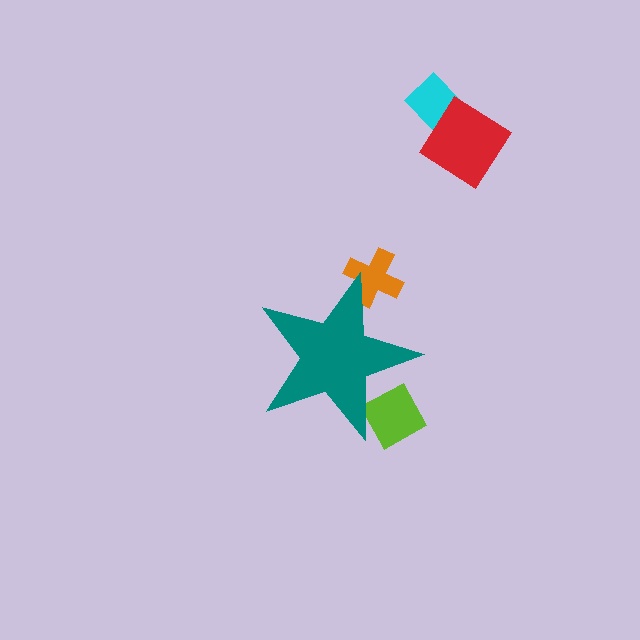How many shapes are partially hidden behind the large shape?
2 shapes are partially hidden.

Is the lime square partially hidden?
Yes, the lime square is partially hidden behind the teal star.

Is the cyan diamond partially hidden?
No, the cyan diamond is fully visible.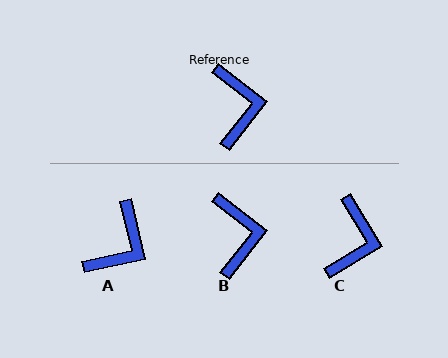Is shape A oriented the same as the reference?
No, it is off by about 39 degrees.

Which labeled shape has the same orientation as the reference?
B.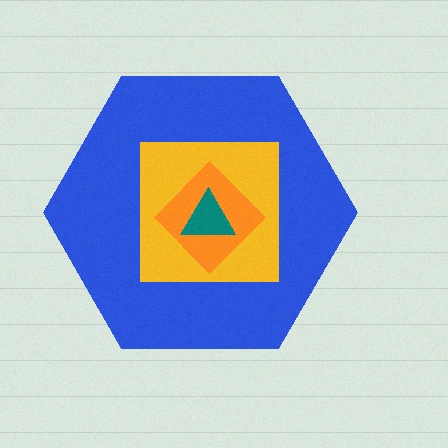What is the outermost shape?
The blue hexagon.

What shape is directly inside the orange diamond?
The teal triangle.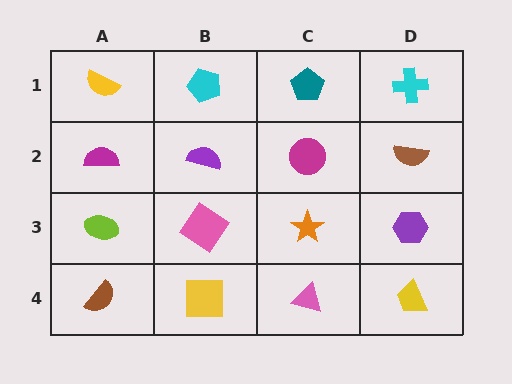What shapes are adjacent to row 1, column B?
A purple semicircle (row 2, column B), a yellow semicircle (row 1, column A), a teal pentagon (row 1, column C).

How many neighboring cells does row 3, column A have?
3.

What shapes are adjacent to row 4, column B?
A pink diamond (row 3, column B), a brown semicircle (row 4, column A), a pink triangle (row 4, column C).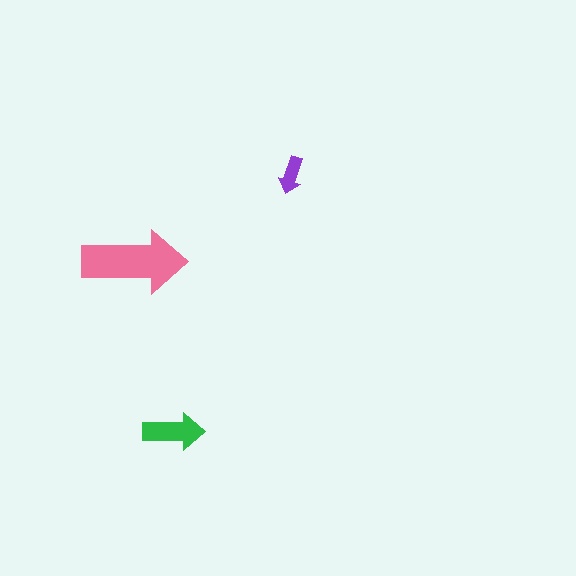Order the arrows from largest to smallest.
the pink one, the green one, the purple one.